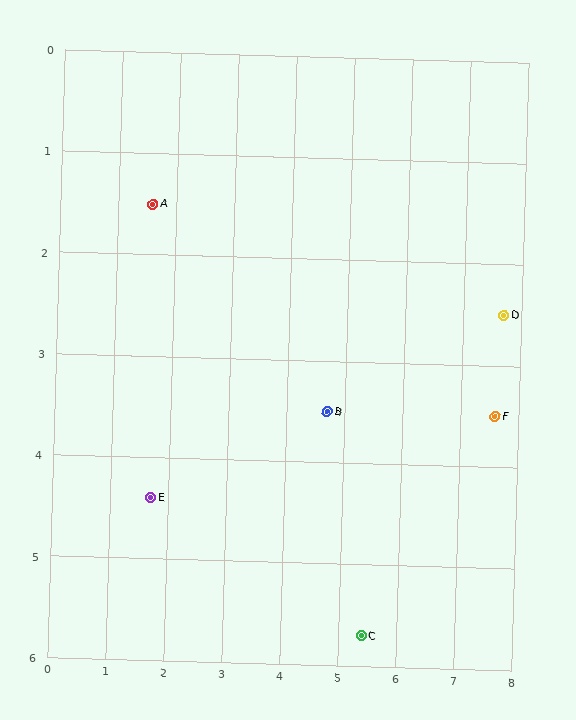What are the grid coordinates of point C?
Point C is at approximately (5.4, 5.7).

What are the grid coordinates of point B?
Point B is at approximately (4.7, 3.5).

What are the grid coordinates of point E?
Point E is at approximately (1.7, 4.4).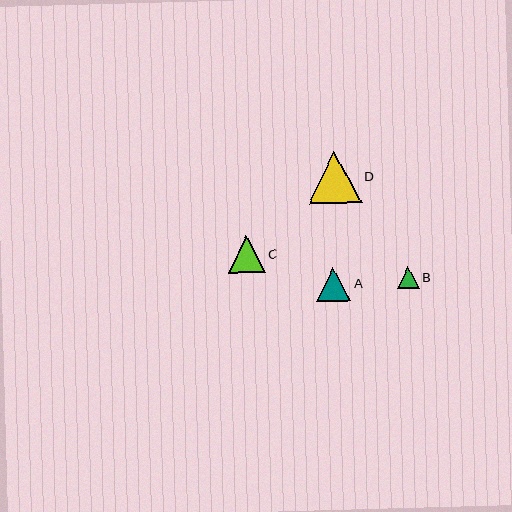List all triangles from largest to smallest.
From largest to smallest: D, C, A, B.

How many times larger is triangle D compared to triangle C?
Triangle D is approximately 1.4 times the size of triangle C.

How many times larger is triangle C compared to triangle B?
Triangle C is approximately 1.7 times the size of triangle B.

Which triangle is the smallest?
Triangle B is the smallest with a size of approximately 22 pixels.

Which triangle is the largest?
Triangle D is the largest with a size of approximately 52 pixels.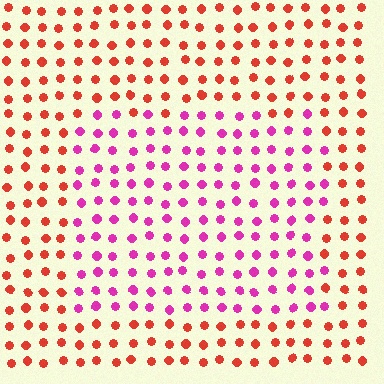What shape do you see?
I see a rectangle.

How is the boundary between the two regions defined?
The boundary is defined purely by a slight shift in hue (about 50 degrees). Spacing, size, and orientation are identical on both sides.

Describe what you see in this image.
The image is filled with small red elements in a uniform arrangement. A rectangle-shaped region is visible where the elements are tinted to a slightly different hue, forming a subtle color boundary.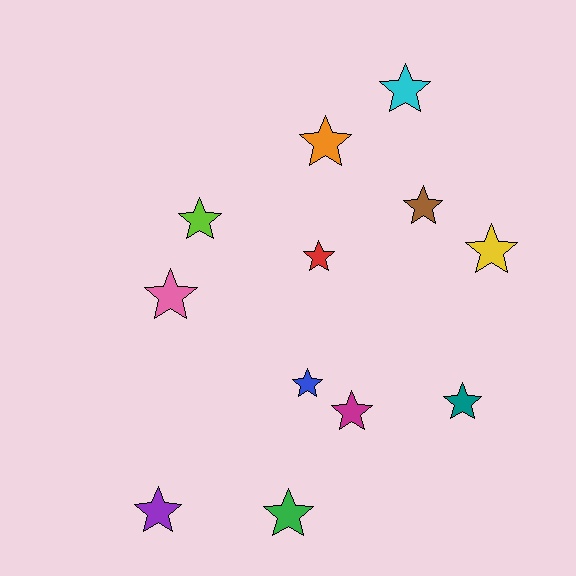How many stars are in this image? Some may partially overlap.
There are 12 stars.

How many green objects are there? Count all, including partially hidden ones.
There is 1 green object.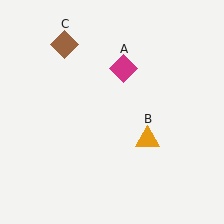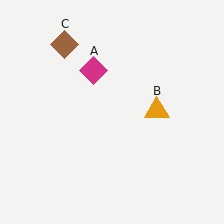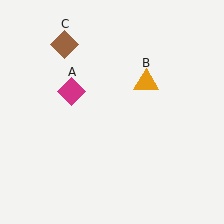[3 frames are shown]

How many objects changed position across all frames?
2 objects changed position: magenta diamond (object A), orange triangle (object B).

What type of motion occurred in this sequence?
The magenta diamond (object A), orange triangle (object B) rotated counterclockwise around the center of the scene.